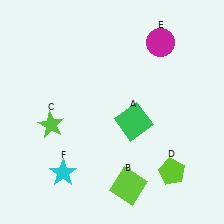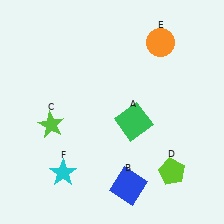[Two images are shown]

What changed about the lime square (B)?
In Image 1, B is lime. In Image 2, it changed to blue.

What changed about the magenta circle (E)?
In Image 1, E is magenta. In Image 2, it changed to orange.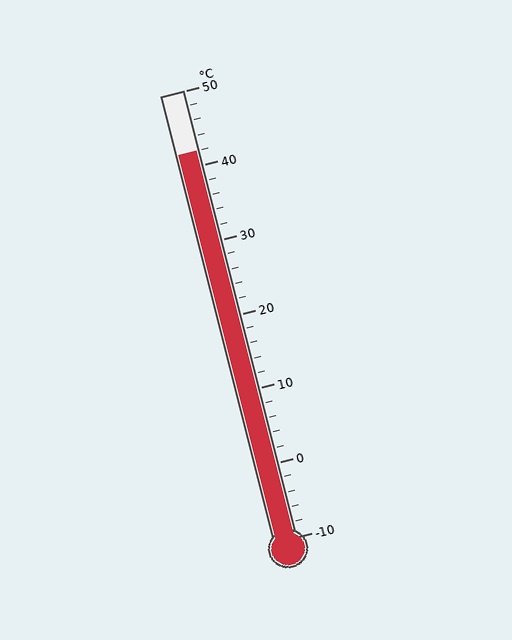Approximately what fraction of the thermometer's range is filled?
The thermometer is filled to approximately 85% of its range.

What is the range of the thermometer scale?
The thermometer scale ranges from -10°C to 50°C.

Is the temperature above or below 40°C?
The temperature is above 40°C.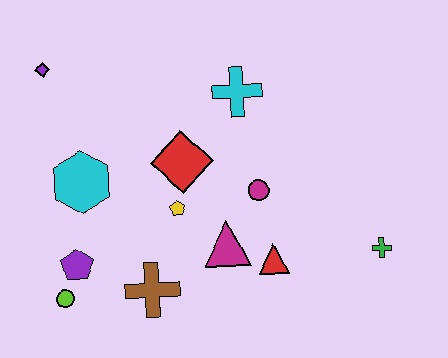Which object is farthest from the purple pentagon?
The green cross is farthest from the purple pentagon.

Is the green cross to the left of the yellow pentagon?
No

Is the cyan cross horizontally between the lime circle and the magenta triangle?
No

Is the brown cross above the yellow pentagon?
No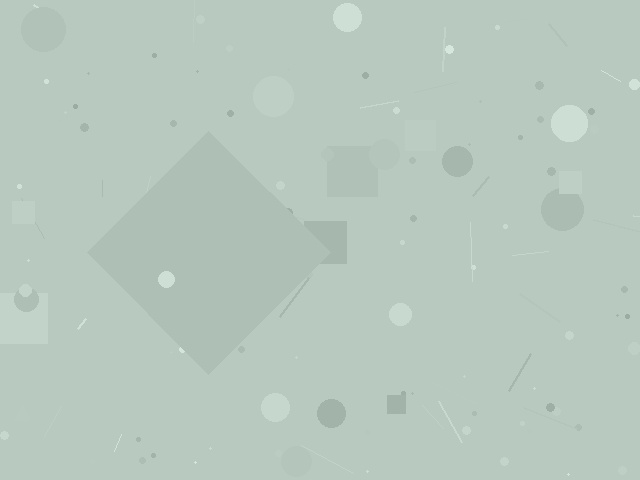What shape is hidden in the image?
A diamond is hidden in the image.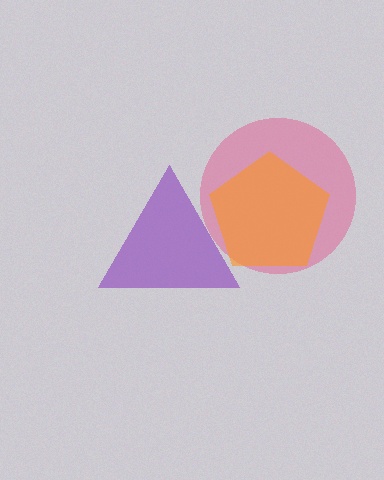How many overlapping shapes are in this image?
There are 3 overlapping shapes in the image.